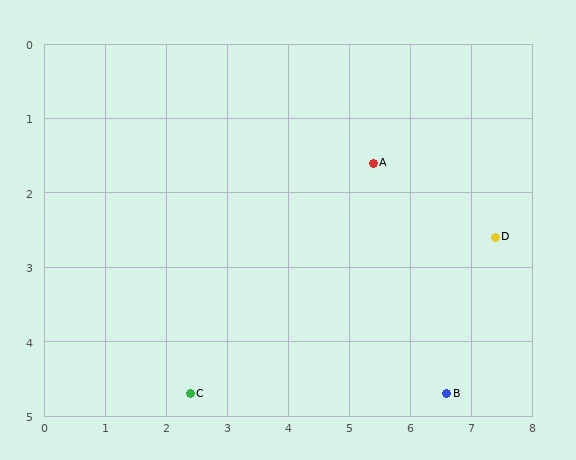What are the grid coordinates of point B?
Point B is at approximately (6.6, 4.7).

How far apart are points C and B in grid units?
Points C and B are about 4.2 grid units apart.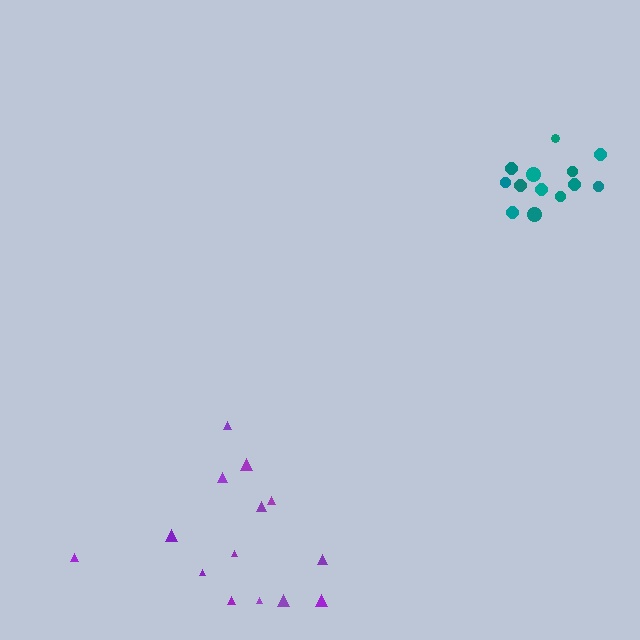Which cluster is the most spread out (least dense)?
Purple.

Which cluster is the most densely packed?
Teal.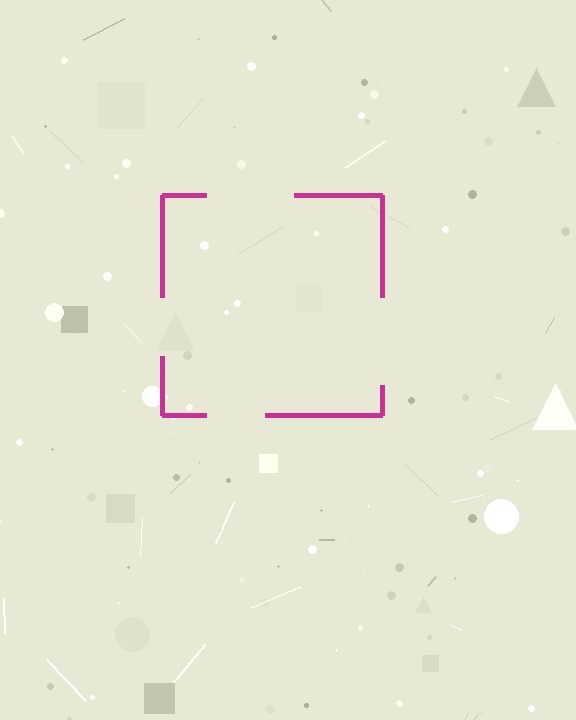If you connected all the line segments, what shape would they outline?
They would outline a square.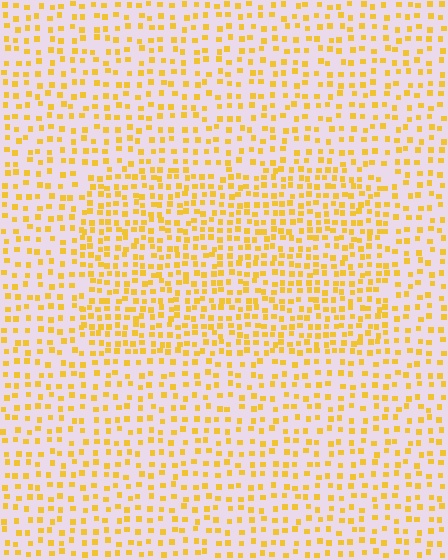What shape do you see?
I see a rectangle.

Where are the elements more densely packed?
The elements are more densely packed inside the rectangle boundary.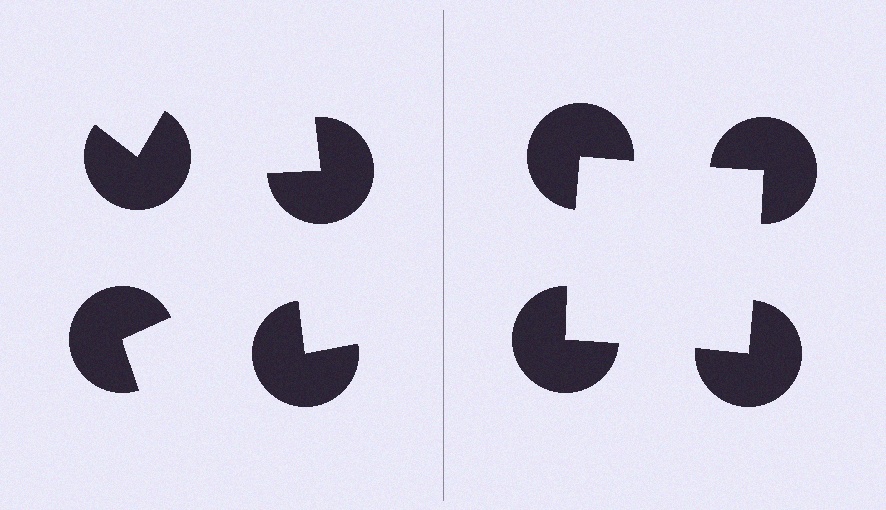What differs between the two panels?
The pac-man discs are positioned identically on both sides; only the wedge orientations differ. On the right they align to a square; on the left they are misaligned.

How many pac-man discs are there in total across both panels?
8 — 4 on each side.